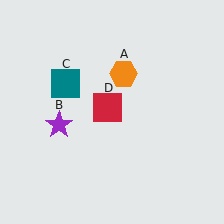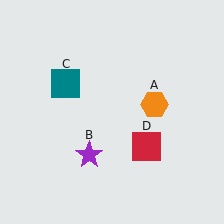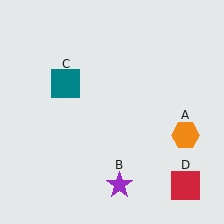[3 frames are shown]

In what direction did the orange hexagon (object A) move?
The orange hexagon (object A) moved down and to the right.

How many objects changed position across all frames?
3 objects changed position: orange hexagon (object A), purple star (object B), red square (object D).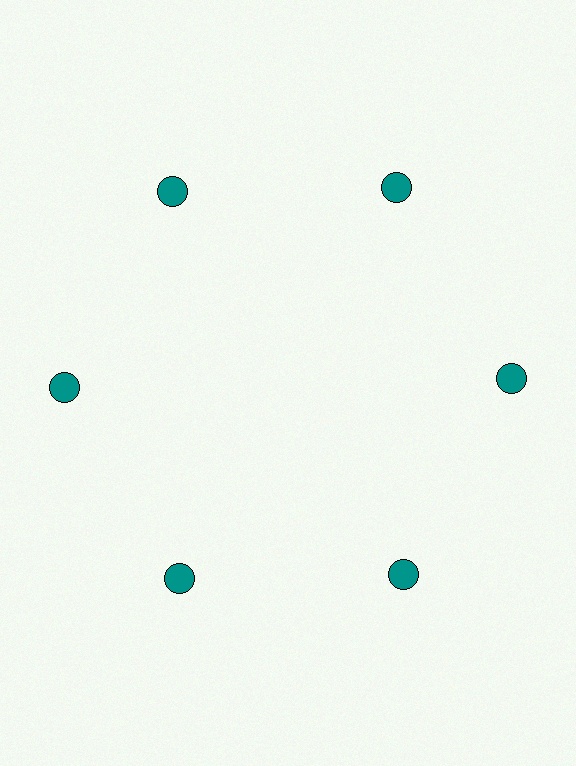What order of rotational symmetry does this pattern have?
This pattern has 6-fold rotational symmetry.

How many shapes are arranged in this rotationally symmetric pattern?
There are 6 shapes, arranged in 6 groups of 1.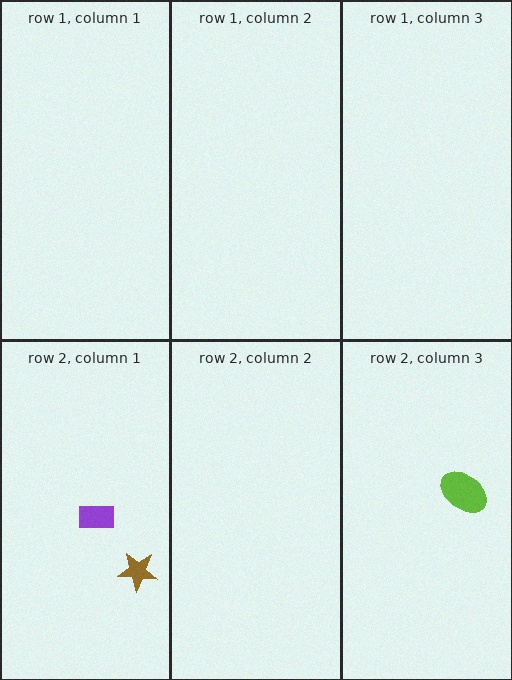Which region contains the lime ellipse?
The row 2, column 3 region.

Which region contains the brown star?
The row 2, column 1 region.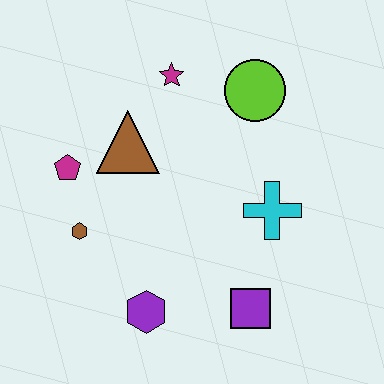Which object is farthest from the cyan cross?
The magenta pentagon is farthest from the cyan cross.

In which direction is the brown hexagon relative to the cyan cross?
The brown hexagon is to the left of the cyan cross.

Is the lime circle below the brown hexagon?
No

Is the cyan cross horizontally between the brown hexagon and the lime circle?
No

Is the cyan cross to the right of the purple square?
Yes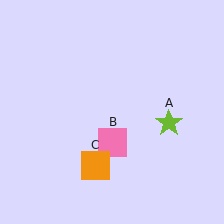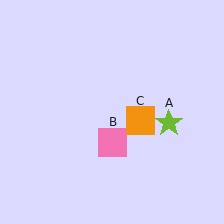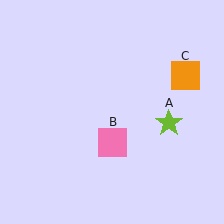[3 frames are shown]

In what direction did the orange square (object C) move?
The orange square (object C) moved up and to the right.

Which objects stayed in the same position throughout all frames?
Lime star (object A) and pink square (object B) remained stationary.